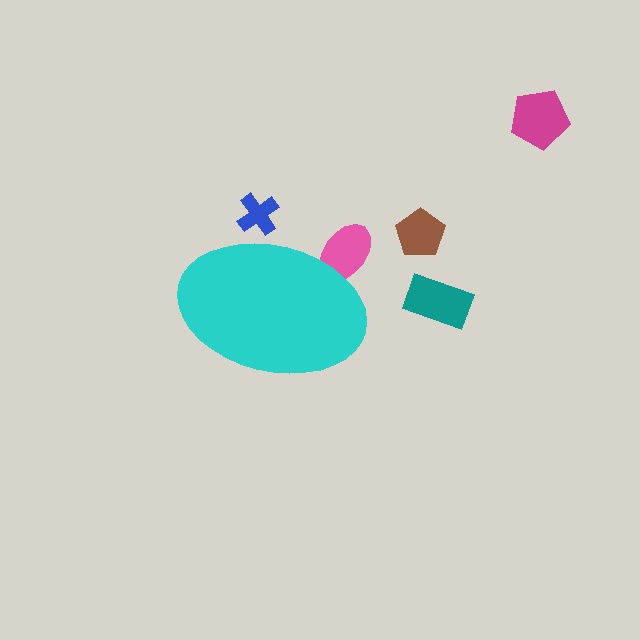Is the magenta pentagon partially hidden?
No, the magenta pentagon is fully visible.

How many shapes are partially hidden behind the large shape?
2 shapes are partially hidden.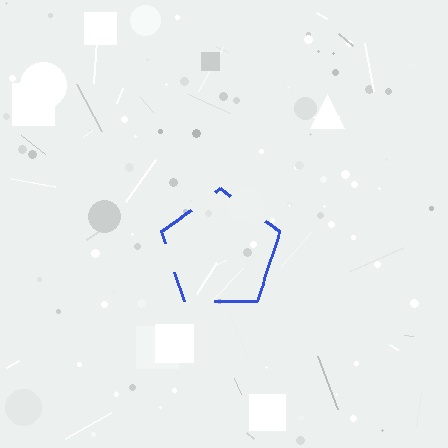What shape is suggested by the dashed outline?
The dashed outline suggests a pentagon.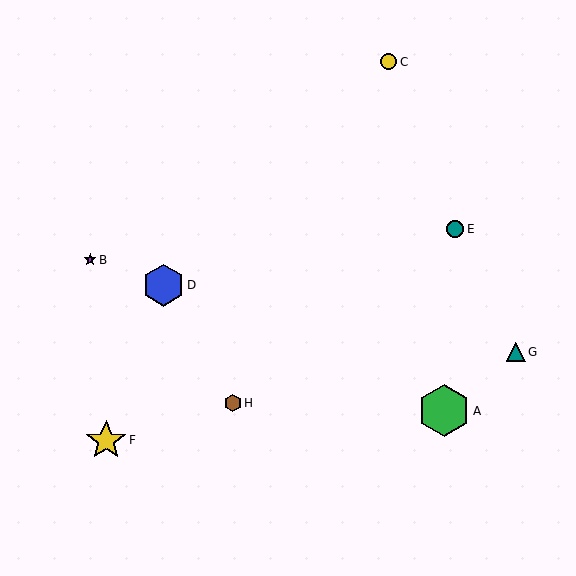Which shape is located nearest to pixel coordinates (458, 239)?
The teal circle (labeled E) at (455, 229) is nearest to that location.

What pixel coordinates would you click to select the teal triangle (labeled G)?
Click at (516, 352) to select the teal triangle G.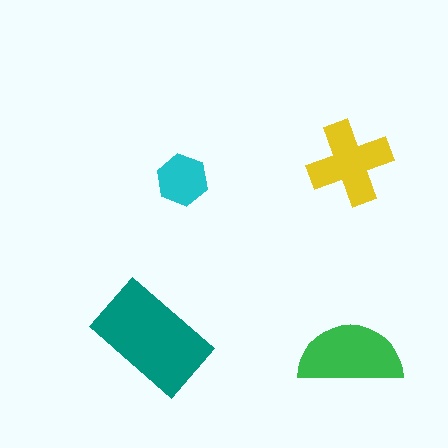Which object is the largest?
The teal rectangle.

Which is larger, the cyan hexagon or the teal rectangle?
The teal rectangle.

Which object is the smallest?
The cyan hexagon.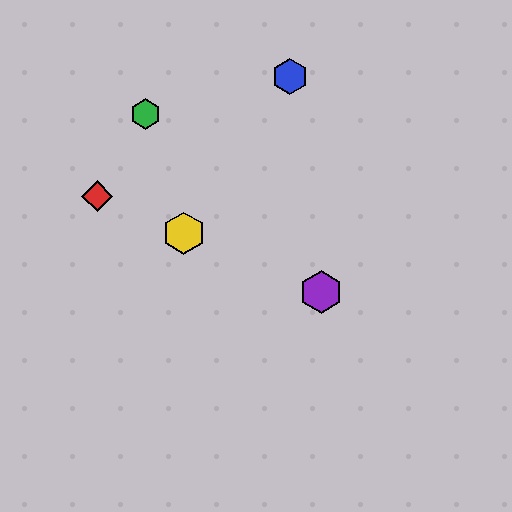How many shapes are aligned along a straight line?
3 shapes (the red diamond, the yellow hexagon, the purple hexagon) are aligned along a straight line.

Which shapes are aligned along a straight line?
The red diamond, the yellow hexagon, the purple hexagon are aligned along a straight line.